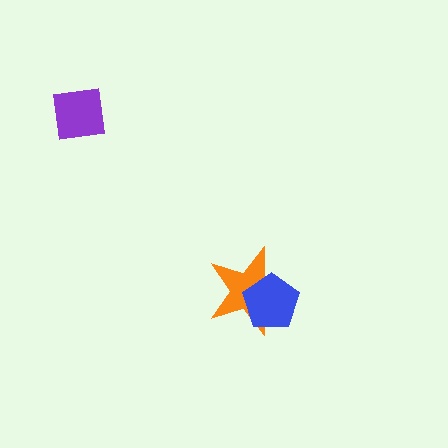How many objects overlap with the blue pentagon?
1 object overlaps with the blue pentagon.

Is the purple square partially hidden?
No, no other shape covers it.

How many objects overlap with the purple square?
0 objects overlap with the purple square.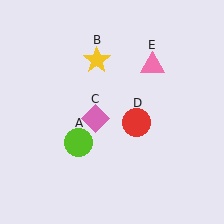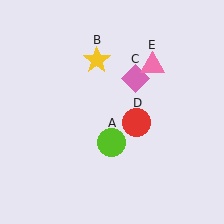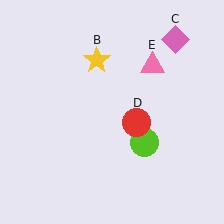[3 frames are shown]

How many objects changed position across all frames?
2 objects changed position: lime circle (object A), pink diamond (object C).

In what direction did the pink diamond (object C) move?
The pink diamond (object C) moved up and to the right.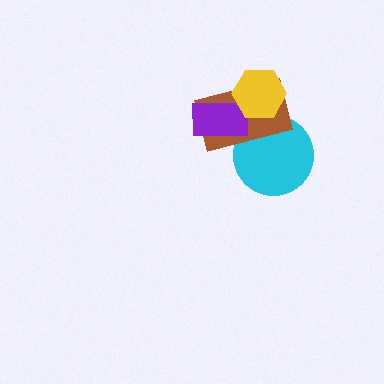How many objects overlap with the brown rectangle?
3 objects overlap with the brown rectangle.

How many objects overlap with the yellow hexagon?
2 objects overlap with the yellow hexagon.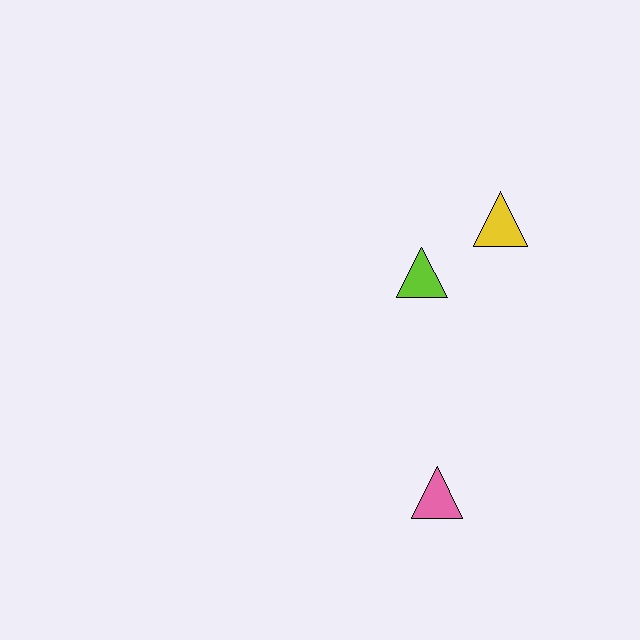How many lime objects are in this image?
There is 1 lime object.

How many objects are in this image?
There are 3 objects.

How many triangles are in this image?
There are 3 triangles.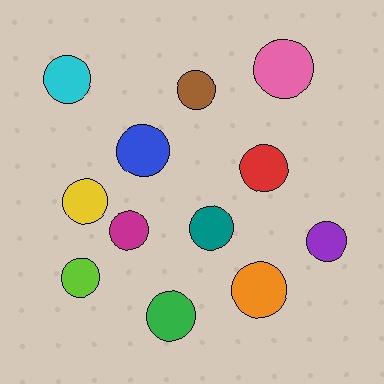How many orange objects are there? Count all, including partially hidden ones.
There is 1 orange object.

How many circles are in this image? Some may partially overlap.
There are 12 circles.